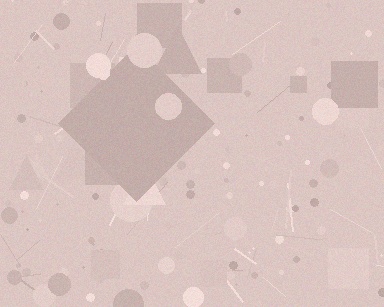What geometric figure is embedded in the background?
A diamond is embedded in the background.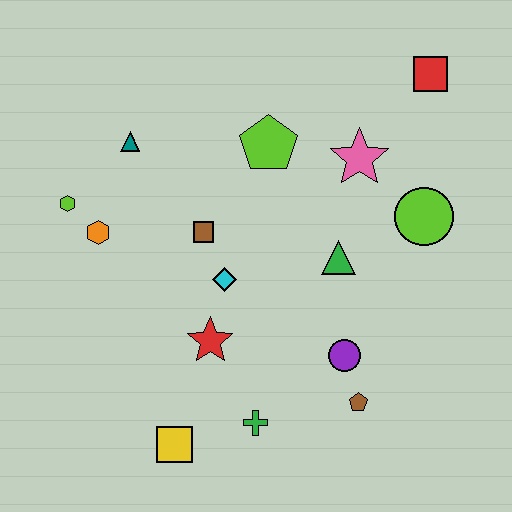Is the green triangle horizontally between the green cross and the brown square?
No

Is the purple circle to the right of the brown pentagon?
No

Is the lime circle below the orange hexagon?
No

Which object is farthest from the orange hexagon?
The red square is farthest from the orange hexagon.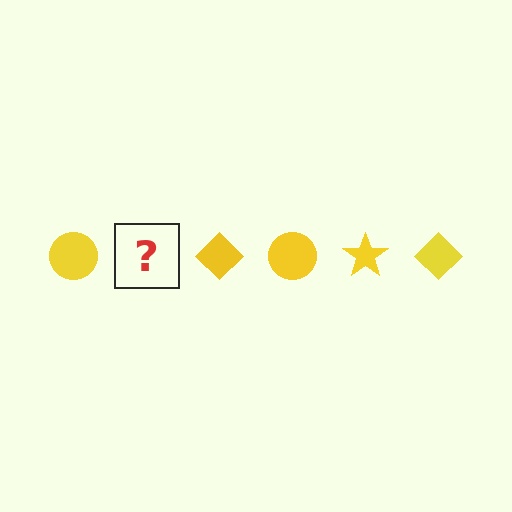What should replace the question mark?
The question mark should be replaced with a yellow star.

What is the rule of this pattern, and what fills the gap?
The rule is that the pattern cycles through circle, star, diamond shapes in yellow. The gap should be filled with a yellow star.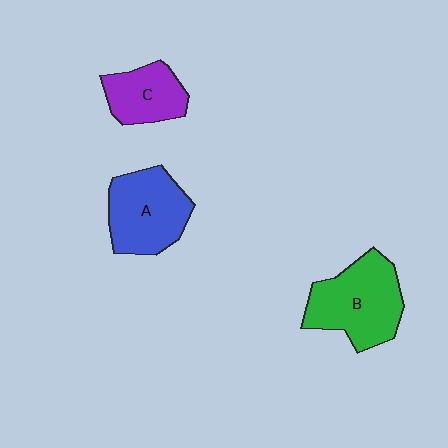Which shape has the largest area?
Shape B (green).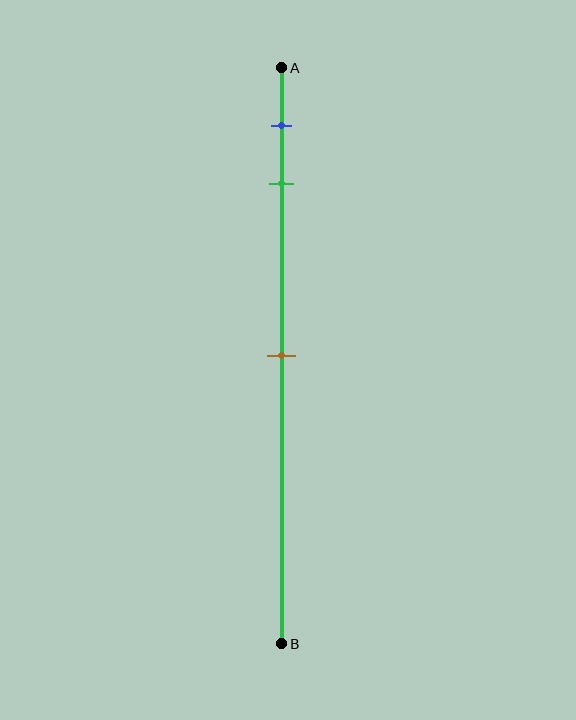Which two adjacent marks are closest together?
The blue and green marks are the closest adjacent pair.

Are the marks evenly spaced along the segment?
No, the marks are not evenly spaced.